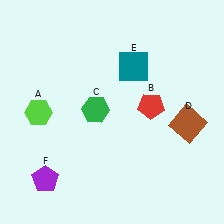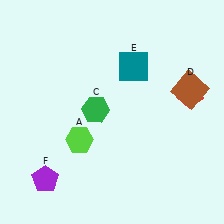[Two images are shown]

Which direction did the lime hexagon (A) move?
The lime hexagon (A) moved right.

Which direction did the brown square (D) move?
The brown square (D) moved up.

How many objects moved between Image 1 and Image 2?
3 objects moved between the two images.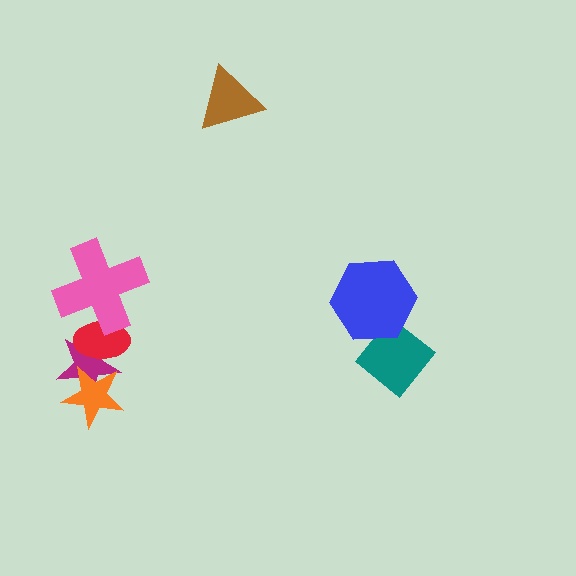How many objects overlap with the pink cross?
1 object overlaps with the pink cross.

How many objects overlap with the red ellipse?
2 objects overlap with the red ellipse.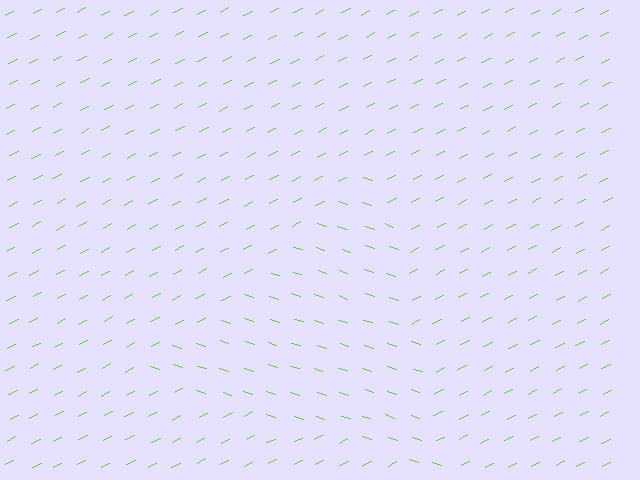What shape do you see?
I see a triangle.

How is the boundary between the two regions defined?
The boundary is defined purely by a change in line orientation (approximately 45 degrees difference). All lines are the same color and thickness.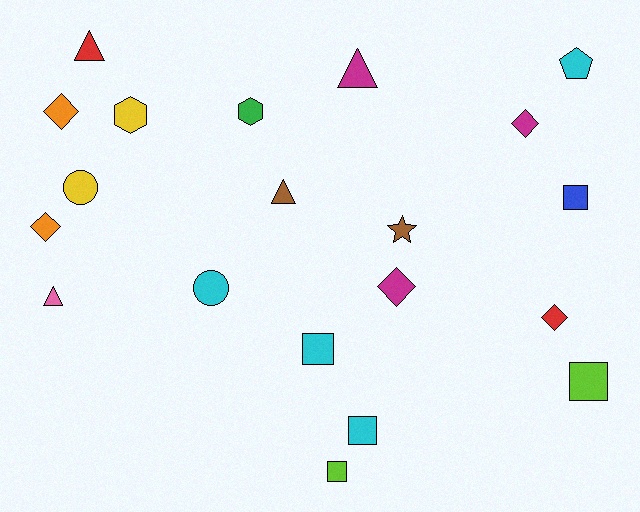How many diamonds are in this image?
There are 5 diamonds.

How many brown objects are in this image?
There are 2 brown objects.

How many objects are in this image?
There are 20 objects.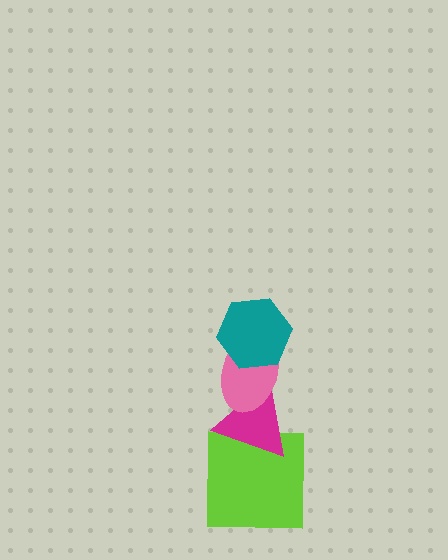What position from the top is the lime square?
The lime square is 4th from the top.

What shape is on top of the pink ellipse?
The teal hexagon is on top of the pink ellipse.